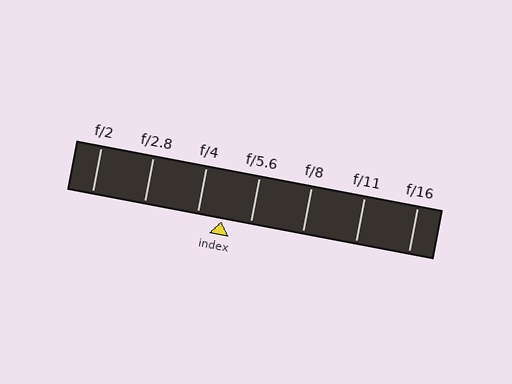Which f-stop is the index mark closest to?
The index mark is closest to f/4.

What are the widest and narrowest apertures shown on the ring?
The widest aperture shown is f/2 and the narrowest is f/16.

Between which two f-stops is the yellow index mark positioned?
The index mark is between f/4 and f/5.6.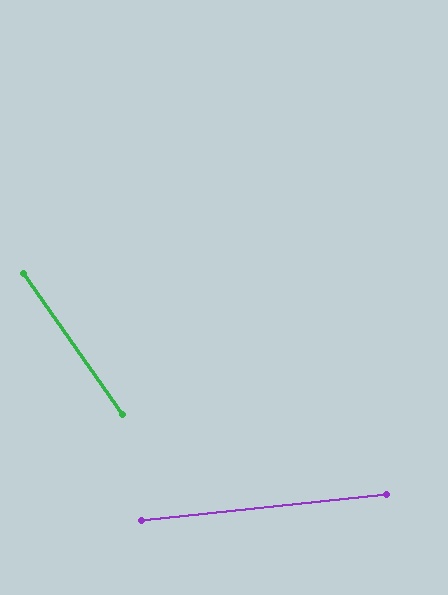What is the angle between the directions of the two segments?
Approximately 61 degrees.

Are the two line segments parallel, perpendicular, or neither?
Neither parallel nor perpendicular — they differ by about 61°.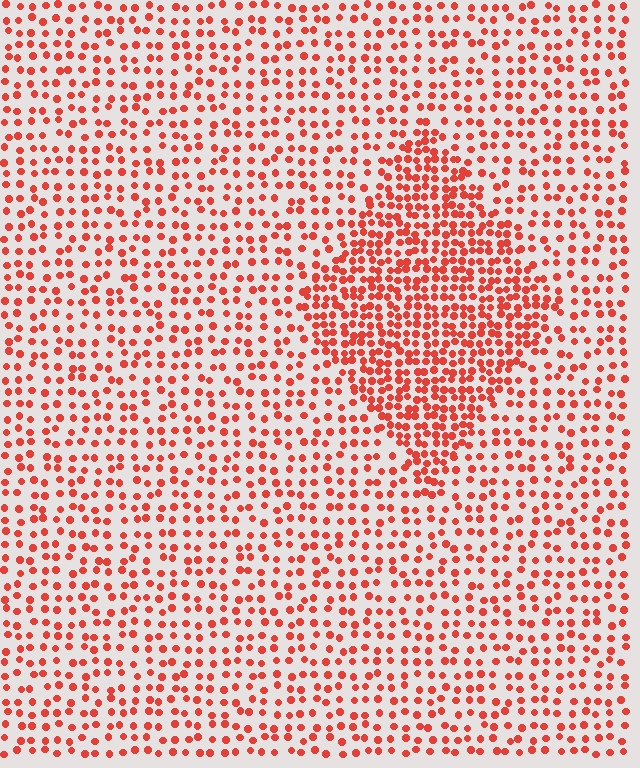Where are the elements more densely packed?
The elements are more densely packed inside the diamond boundary.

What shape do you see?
I see a diamond.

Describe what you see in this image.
The image contains small red elements arranged at two different densities. A diamond-shaped region is visible where the elements are more densely packed than the surrounding area.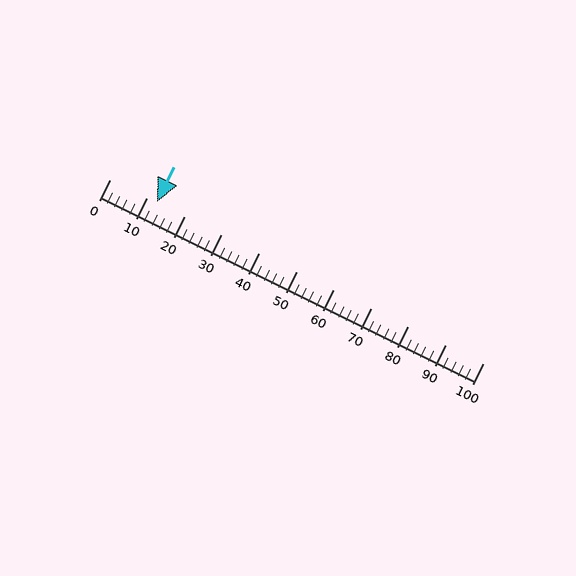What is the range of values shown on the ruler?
The ruler shows values from 0 to 100.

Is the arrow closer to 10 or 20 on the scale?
The arrow is closer to 10.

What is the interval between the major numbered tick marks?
The major tick marks are spaced 10 units apart.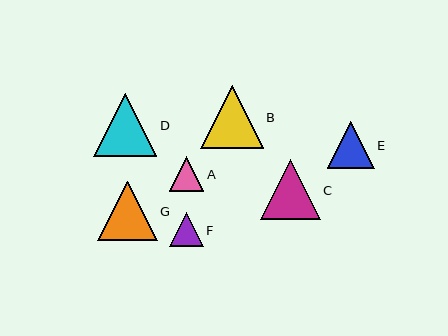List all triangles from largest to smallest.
From largest to smallest: D, B, G, C, E, A, F.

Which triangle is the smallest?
Triangle F is the smallest with a size of approximately 33 pixels.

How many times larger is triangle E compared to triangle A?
Triangle E is approximately 1.4 times the size of triangle A.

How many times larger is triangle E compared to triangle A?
Triangle E is approximately 1.4 times the size of triangle A.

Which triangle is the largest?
Triangle D is the largest with a size of approximately 63 pixels.